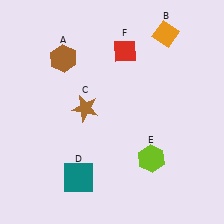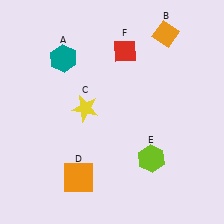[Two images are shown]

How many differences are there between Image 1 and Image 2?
There are 3 differences between the two images.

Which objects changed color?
A changed from brown to teal. C changed from brown to yellow. D changed from teal to orange.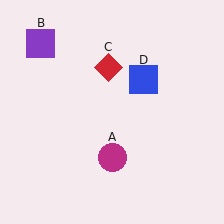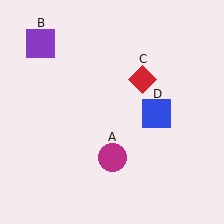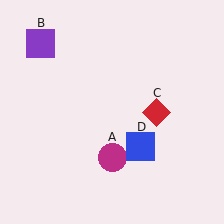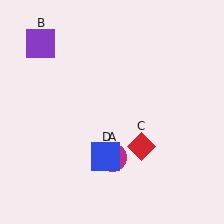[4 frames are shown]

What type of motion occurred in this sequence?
The red diamond (object C), blue square (object D) rotated clockwise around the center of the scene.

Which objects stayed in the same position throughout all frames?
Magenta circle (object A) and purple square (object B) remained stationary.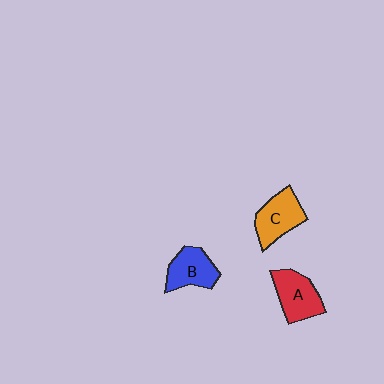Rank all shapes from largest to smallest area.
From largest to smallest: A (red), C (orange), B (blue).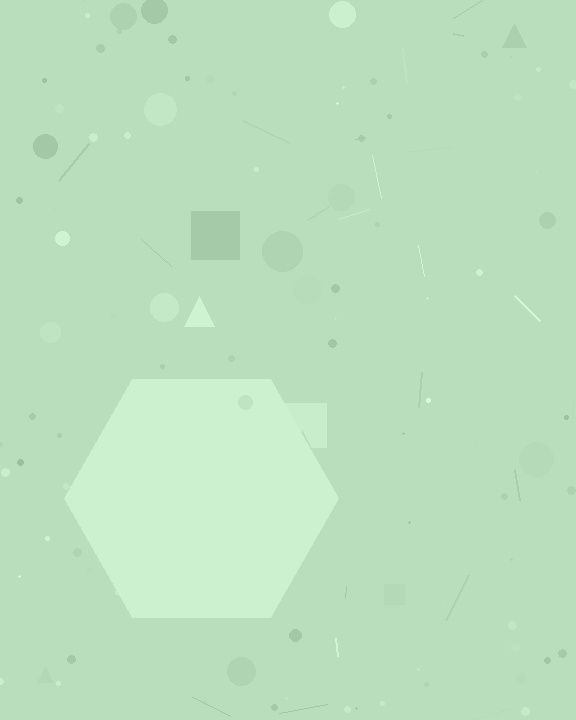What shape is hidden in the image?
A hexagon is hidden in the image.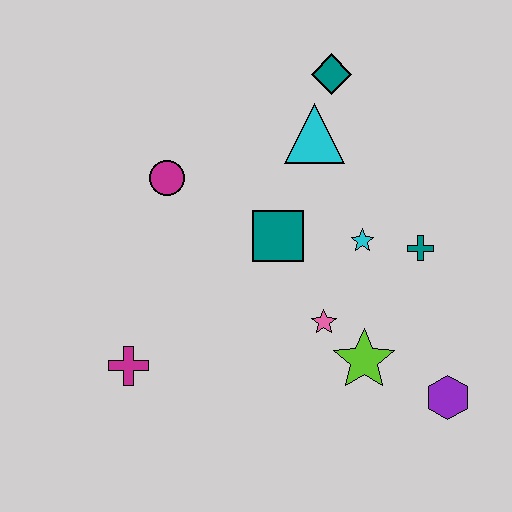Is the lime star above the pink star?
No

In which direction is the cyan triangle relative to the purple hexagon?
The cyan triangle is above the purple hexagon.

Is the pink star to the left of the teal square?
No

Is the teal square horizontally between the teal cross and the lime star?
No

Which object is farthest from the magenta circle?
The purple hexagon is farthest from the magenta circle.